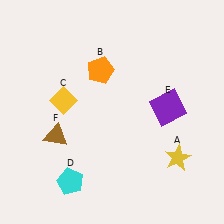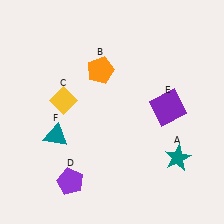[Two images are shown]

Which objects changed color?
A changed from yellow to teal. D changed from cyan to purple. F changed from brown to teal.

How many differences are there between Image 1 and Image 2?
There are 3 differences between the two images.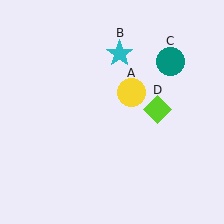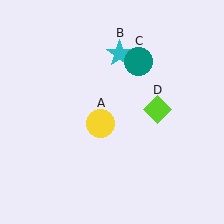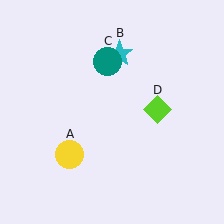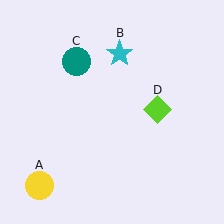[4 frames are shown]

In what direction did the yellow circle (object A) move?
The yellow circle (object A) moved down and to the left.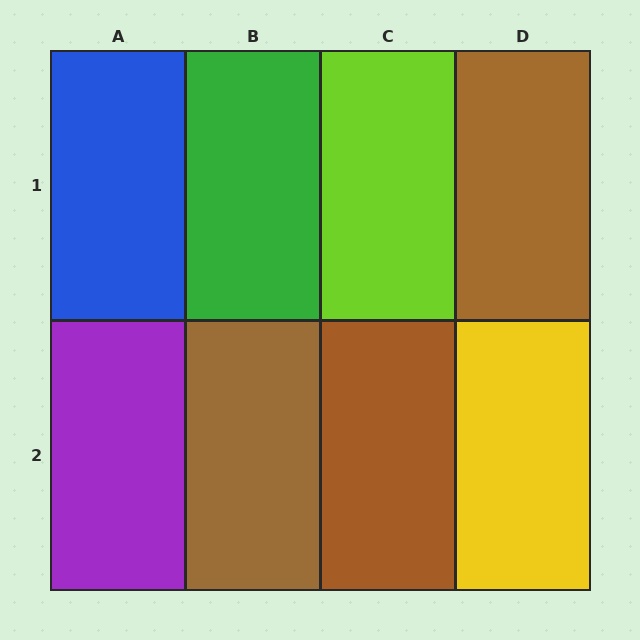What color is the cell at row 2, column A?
Purple.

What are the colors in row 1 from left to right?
Blue, green, lime, brown.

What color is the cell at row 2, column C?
Brown.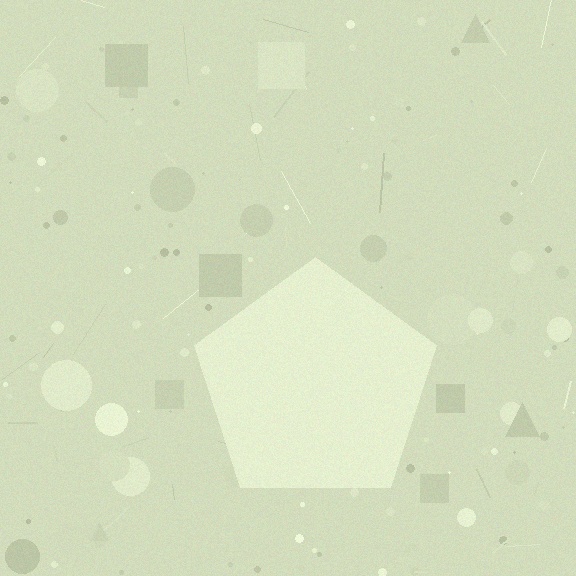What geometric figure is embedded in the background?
A pentagon is embedded in the background.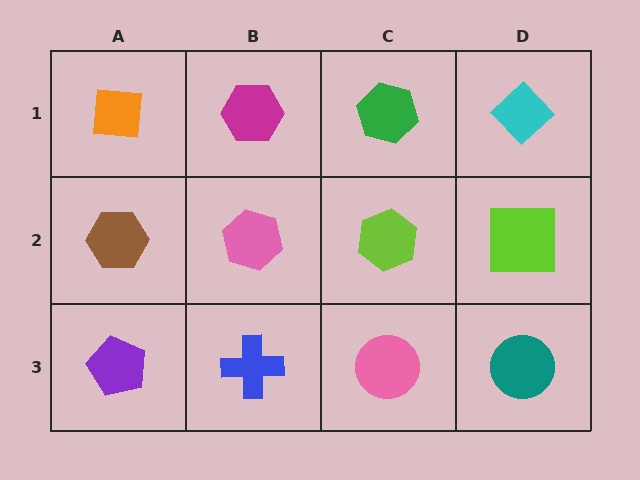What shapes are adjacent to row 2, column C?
A green hexagon (row 1, column C), a pink circle (row 3, column C), a pink hexagon (row 2, column B), a lime square (row 2, column D).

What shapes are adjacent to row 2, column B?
A magenta hexagon (row 1, column B), a blue cross (row 3, column B), a brown hexagon (row 2, column A), a lime hexagon (row 2, column C).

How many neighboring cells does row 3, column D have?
2.